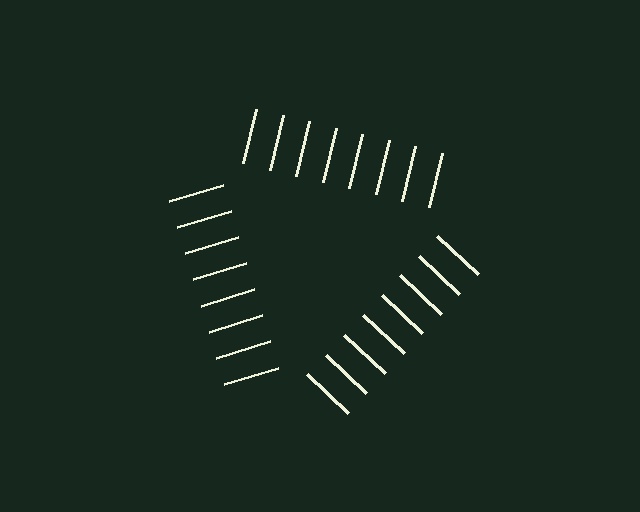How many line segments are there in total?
24 — 8 along each of the 3 edges.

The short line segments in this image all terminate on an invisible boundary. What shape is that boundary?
An illusory triangle — the line segments terminate on its edges but no continuous stroke is drawn.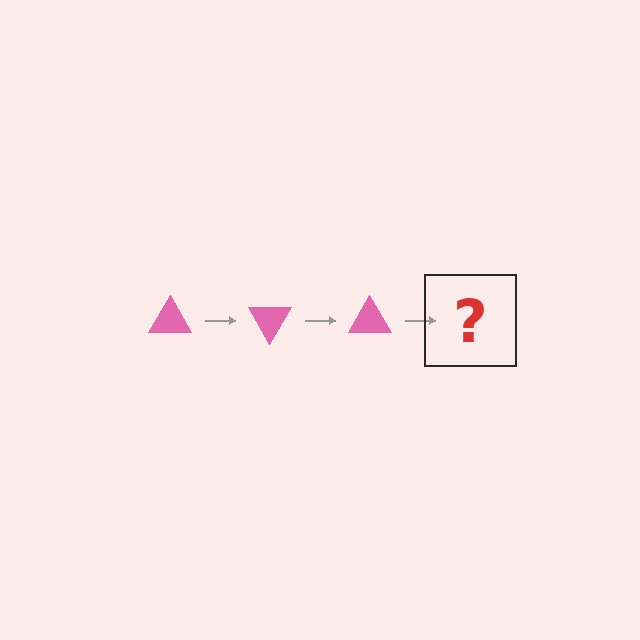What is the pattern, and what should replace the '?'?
The pattern is that the triangle rotates 60 degrees each step. The '?' should be a pink triangle rotated 180 degrees.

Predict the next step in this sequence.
The next step is a pink triangle rotated 180 degrees.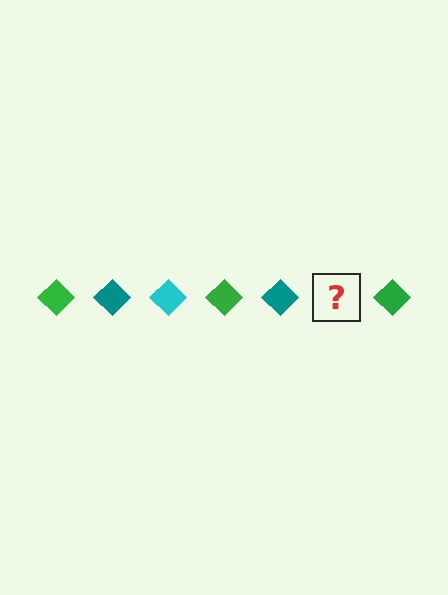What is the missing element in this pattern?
The missing element is a cyan diamond.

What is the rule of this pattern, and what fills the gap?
The rule is that the pattern cycles through green, teal, cyan diamonds. The gap should be filled with a cyan diamond.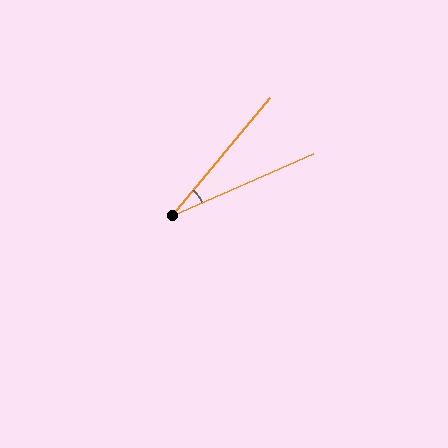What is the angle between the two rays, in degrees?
Approximately 26 degrees.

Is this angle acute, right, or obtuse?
It is acute.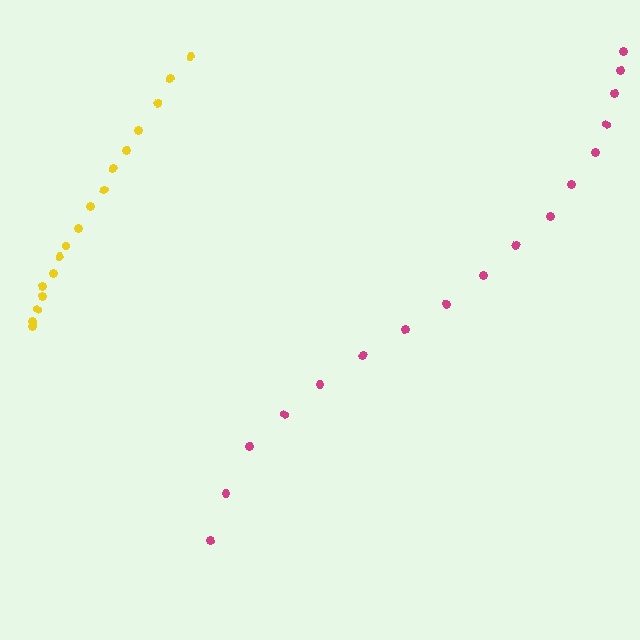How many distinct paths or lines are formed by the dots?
There are 2 distinct paths.